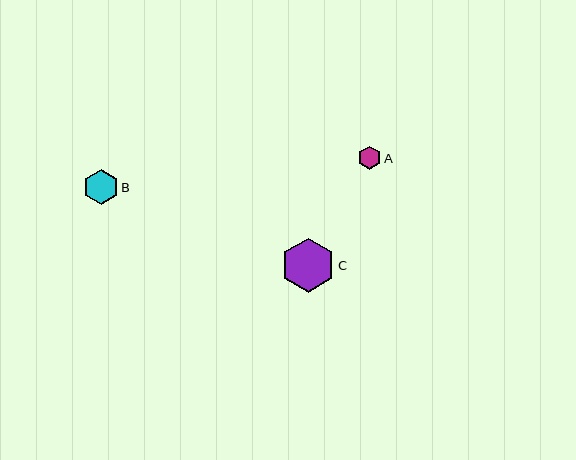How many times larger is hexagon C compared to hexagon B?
Hexagon C is approximately 1.6 times the size of hexagon B.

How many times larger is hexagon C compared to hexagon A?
Hexagon C is approximately 2.3 times the size of hexagon A.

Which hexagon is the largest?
Hexagon C is the largest with a size of approximately 54 pixels.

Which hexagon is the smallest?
Hexagon A is the smallest with a size of approximately 24 pixels.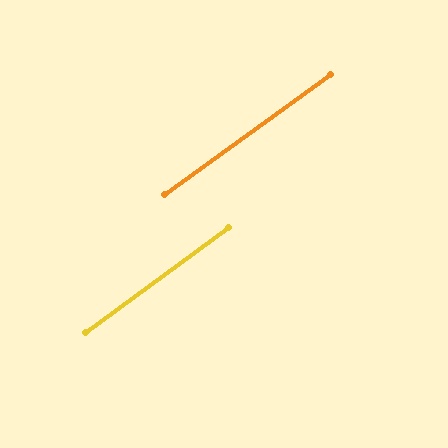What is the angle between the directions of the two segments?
Approximately 1 degree.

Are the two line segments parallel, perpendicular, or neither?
Parallel — their directions differ by only 0.6°.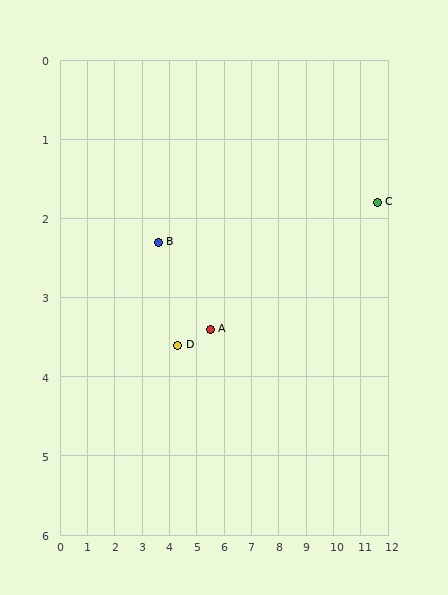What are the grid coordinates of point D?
Point D is at approximately (4.3, 3.6).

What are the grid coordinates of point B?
Point B is at approximately (3.6, 2.3).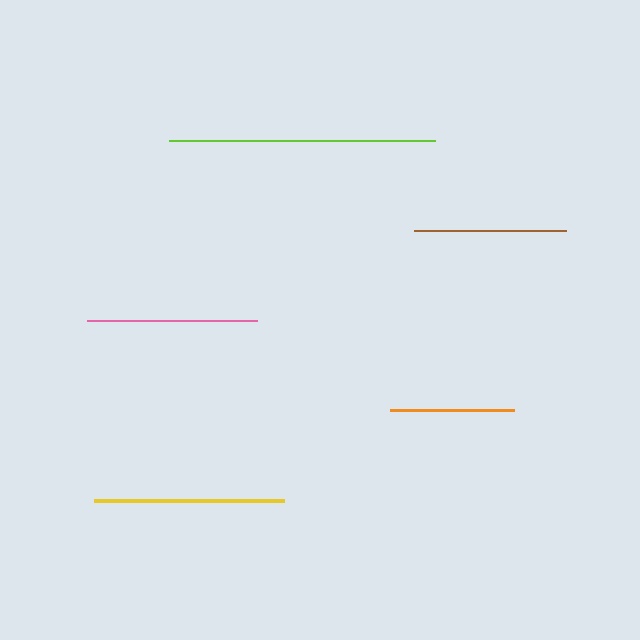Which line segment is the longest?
The lime line is the longest at approximately 267 pixels.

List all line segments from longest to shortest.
From longest to shortest: lime, yellow, pink, brown, orange.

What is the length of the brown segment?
The brown segment is approximately 152 pixels long.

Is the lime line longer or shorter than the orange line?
The lime line is longer than the orange line.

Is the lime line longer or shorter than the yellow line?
The lime line is longer than the yellow line.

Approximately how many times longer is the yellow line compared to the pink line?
The yellow line is approximately 1.1 times the length of the pink line.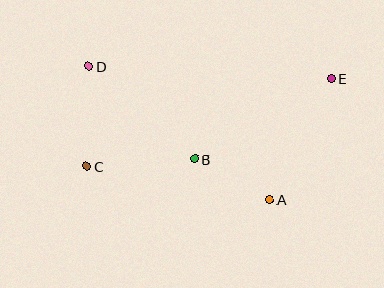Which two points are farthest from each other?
Points C and E are farthest from each other.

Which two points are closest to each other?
Points A and B are closest to each other.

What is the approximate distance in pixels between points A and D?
The distance between A and D is approximately 224 pixels.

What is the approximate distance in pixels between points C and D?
The distance between C and D is approximately 100 pixels.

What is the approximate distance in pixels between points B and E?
The distance between B and E is approximately 158 pixels.